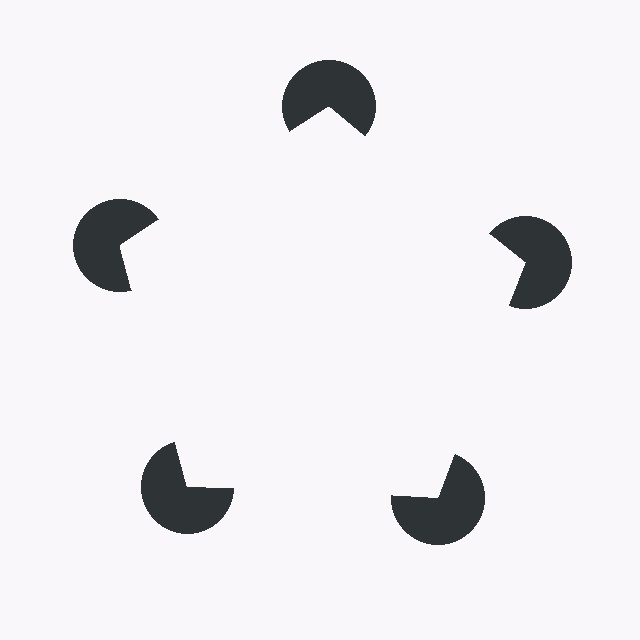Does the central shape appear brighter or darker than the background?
It typically appears slightly brighter than the background, even though no actual brightness change is drawn.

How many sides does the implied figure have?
5 sides.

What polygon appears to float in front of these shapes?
An illusory pentagon — its edges are inferred from the aligned wedge cuts in the pac-man discs, not physically drawn.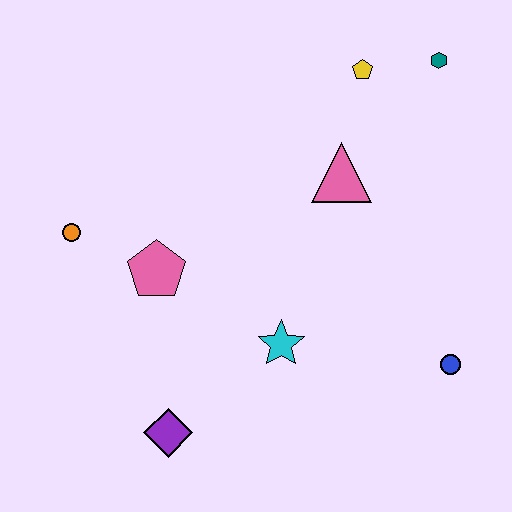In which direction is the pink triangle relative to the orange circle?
The pink triangle is to the right of the orange circle.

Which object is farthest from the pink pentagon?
The teal hexagon is farthest from the pink pentagon.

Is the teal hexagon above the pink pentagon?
Yes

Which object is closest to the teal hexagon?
The yellow pentagon is closest to the teal hexagon.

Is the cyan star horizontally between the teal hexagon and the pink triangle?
No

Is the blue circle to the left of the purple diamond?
No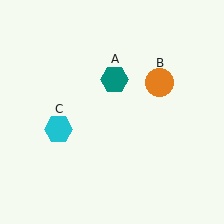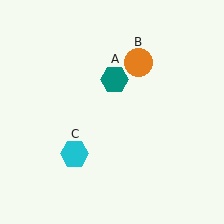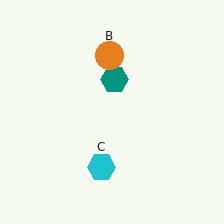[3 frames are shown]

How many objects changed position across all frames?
2 objects changed position: orange circle (object B), cyan hexagon (object C).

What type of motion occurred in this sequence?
The orange circle (object B), cyan hexagon (object C) rotated counterclockwise around the center of the scene.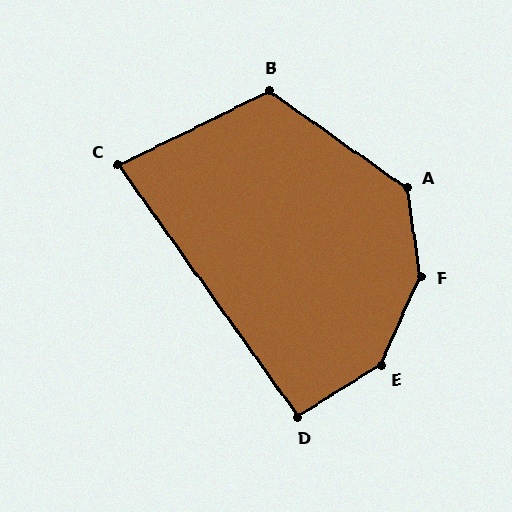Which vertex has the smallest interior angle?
C, at approximately 80 degrees.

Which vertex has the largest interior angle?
F, at approximately 147 degrees.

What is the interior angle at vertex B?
Approximately 119 degrees (obtuse).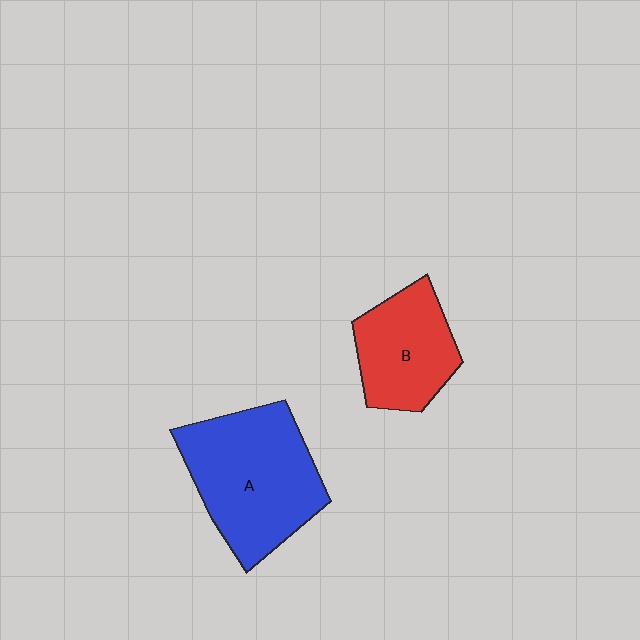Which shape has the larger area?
Shape A (blue).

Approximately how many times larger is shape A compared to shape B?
Approximately 1.5 times.